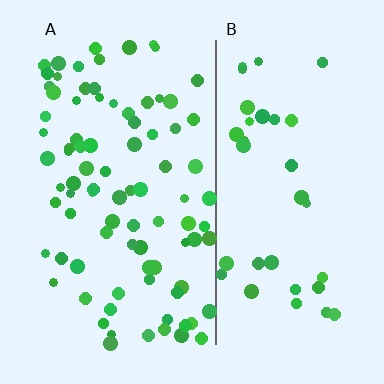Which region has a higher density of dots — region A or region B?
A (the left).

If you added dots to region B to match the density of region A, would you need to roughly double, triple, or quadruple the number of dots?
Approximately double.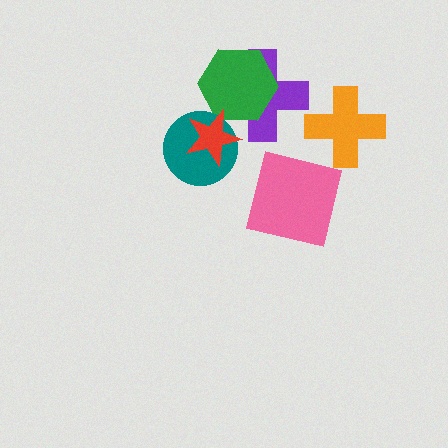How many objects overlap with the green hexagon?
2 objects overlap with the green hexagon.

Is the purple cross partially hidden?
Yes, it is partially covered by another shape.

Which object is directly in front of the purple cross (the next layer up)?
The green hexagon is directly in front of the purple cross.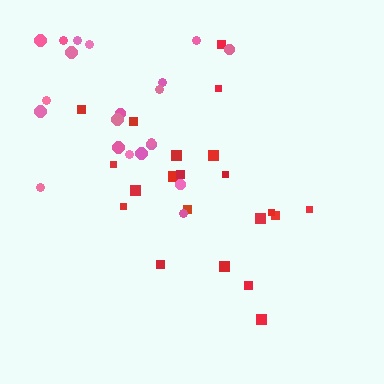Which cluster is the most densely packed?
Pink.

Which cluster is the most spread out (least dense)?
Red.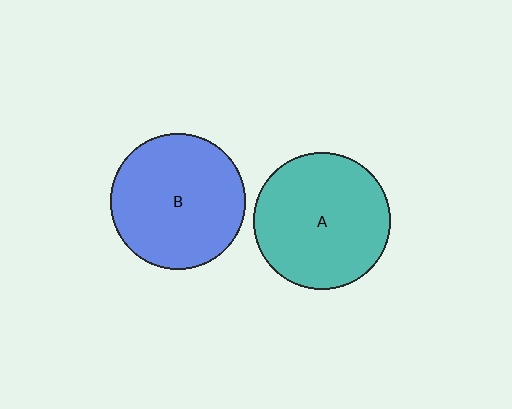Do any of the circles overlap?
No, none of the circles overlap.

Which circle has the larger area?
Circle A (teal).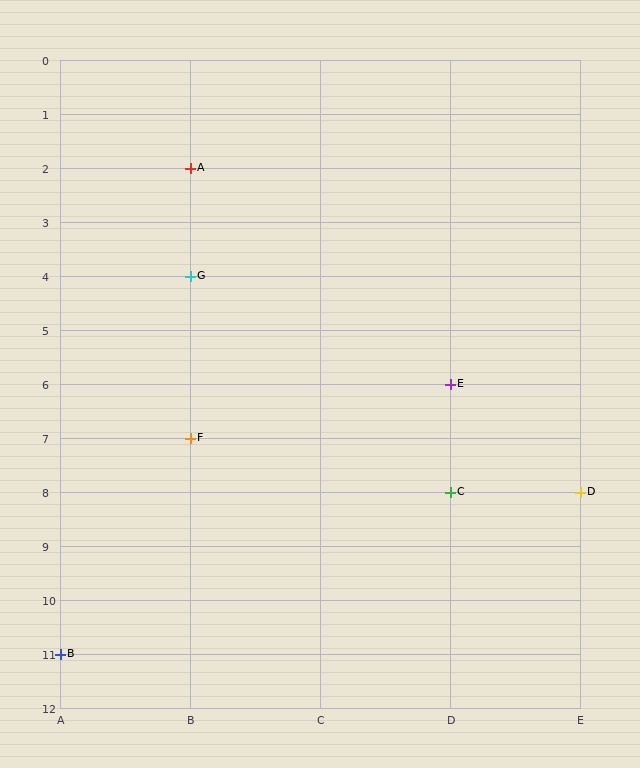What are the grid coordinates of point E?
Point E is at grid coordinates (D, 6).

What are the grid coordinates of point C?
Point C is at grid coordinates (D, 8).